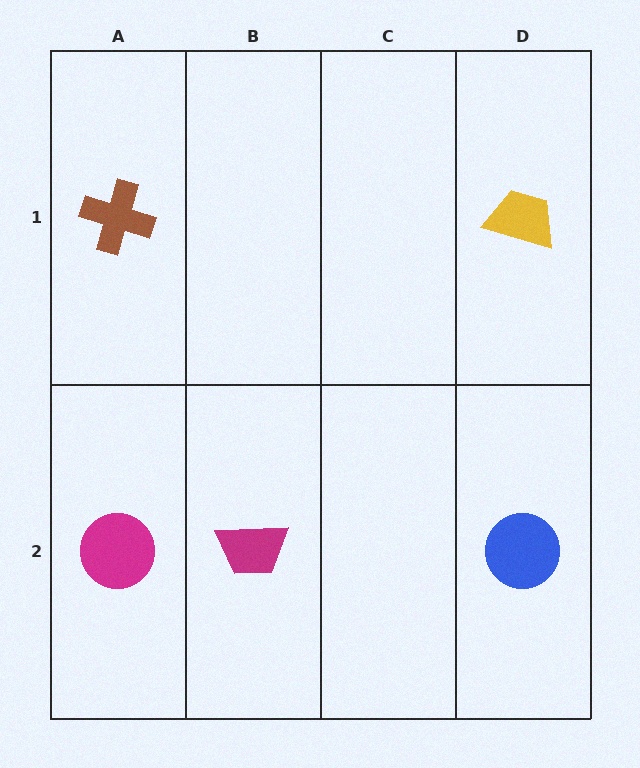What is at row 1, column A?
A brown cross.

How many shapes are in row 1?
2 shapes.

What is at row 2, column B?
A magenta trapezoid.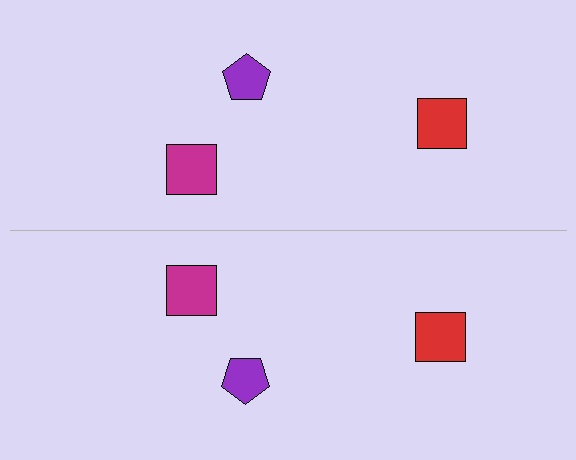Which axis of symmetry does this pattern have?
The pattern has a horizontal axis of symmetry running through the center of the image.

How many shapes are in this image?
There are 6 shapes in this image.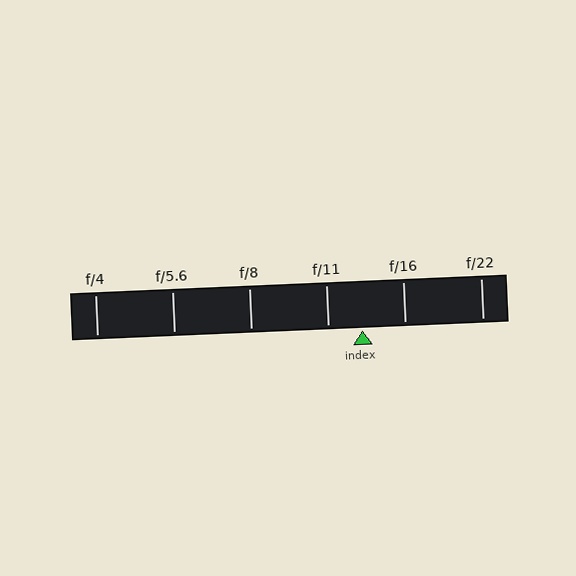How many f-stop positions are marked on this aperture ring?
There are 6 f-stop positions marked.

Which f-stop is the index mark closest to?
The index mark is closest to f/11.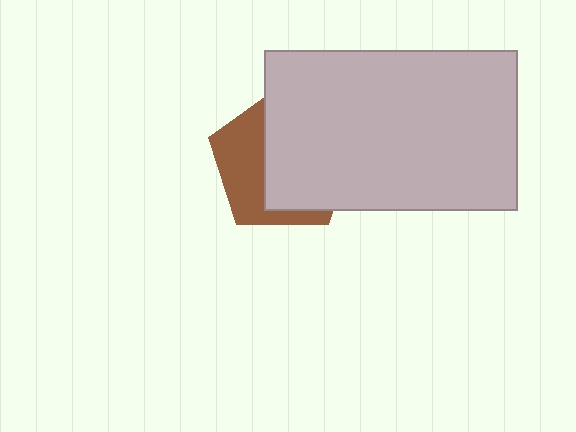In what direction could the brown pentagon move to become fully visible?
The brown pentagon could move left. That would shift it out from behind the light gray rectangle entirely.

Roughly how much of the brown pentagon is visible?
A small part of it is visible (roughly 39%).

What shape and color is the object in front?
The object in front is a light gray rectangle.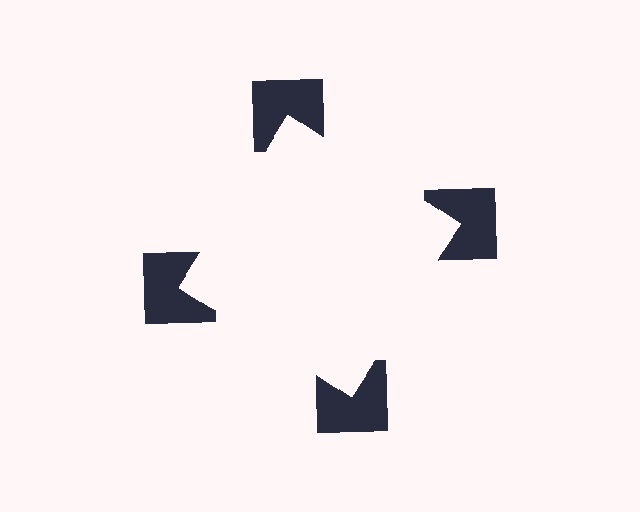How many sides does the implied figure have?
4 sides.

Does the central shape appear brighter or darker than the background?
It typically appears slightly brighter than the background, even though no actual brightness change is drawn.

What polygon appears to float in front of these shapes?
An illusory square — its edges are inferred from the aligned wedge cuts in the notched squares, not physically drawn.